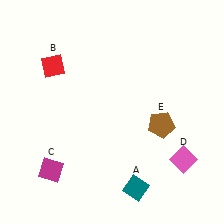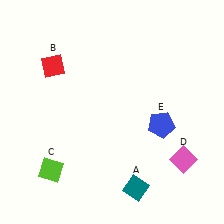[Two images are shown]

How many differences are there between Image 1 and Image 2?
There are 2 differences between the two images.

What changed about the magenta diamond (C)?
In Image 1, C is magenta. In Image 2, it changed to lime.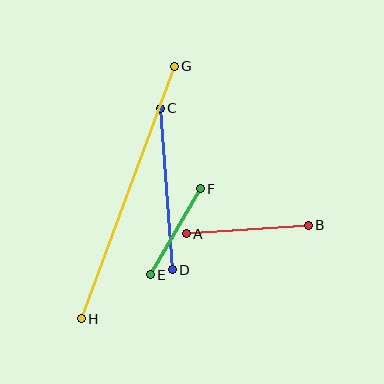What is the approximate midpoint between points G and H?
The midpoint is at approximately (128, 193) pixels.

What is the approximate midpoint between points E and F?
The midpoint is at approximately (175, 232) pixels.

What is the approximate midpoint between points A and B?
The midpoint is at approximately (247, 230) pixels.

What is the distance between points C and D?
The distance is approximately 162 pixels.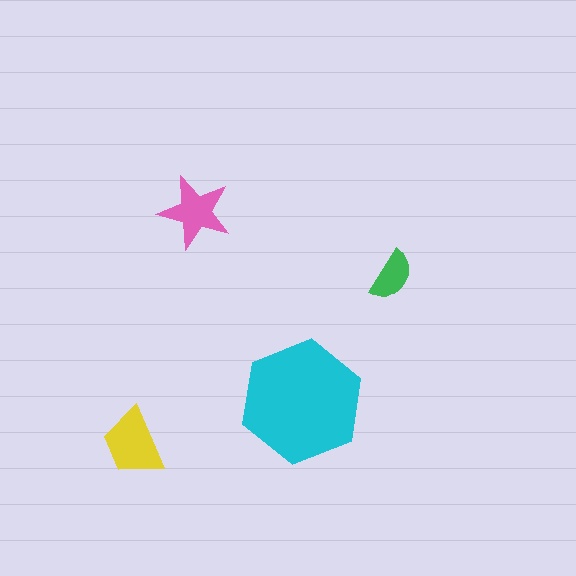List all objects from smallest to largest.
The green semicircle, the pink star, the yellow trapezoid, the cyan hexagon.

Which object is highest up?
The pink star is topmost.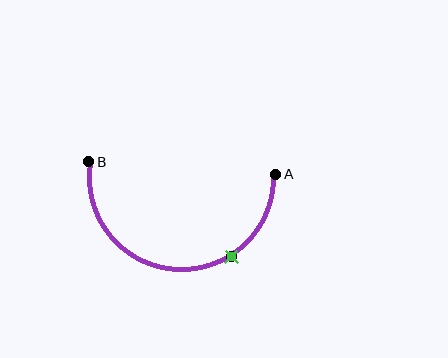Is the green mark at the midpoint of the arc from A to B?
No. The green mark lies on the arc but is closer to endpoint A. The arc midpoint would be at the point on the curve equidistant along the arc from both A and B.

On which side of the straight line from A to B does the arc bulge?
The arc bulges below the straight line connecting A and B.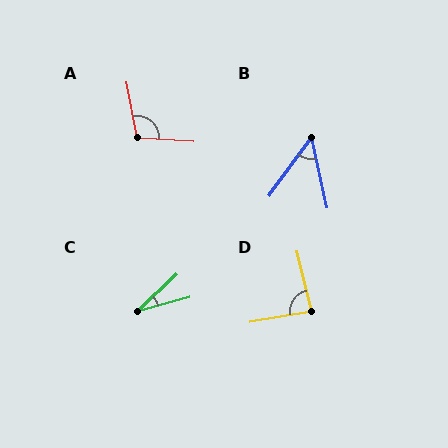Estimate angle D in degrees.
Approximately 86 degrees.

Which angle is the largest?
A, at approximately 104 degrees.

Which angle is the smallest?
C, at approximately 28 degrees.